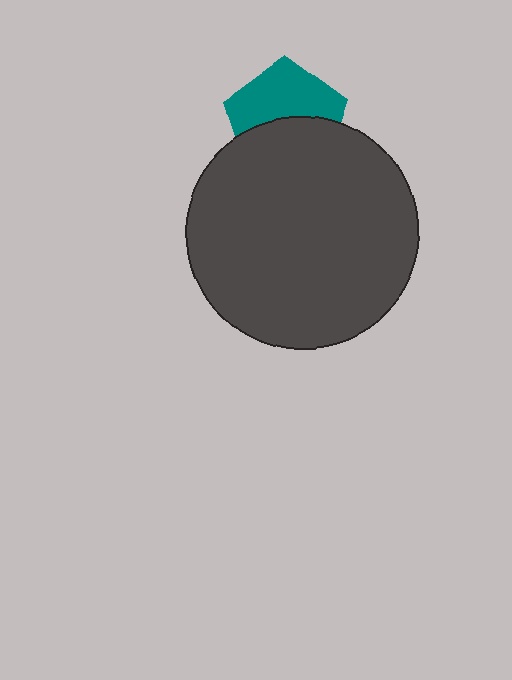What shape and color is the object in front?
The object in front is a dark gray circle.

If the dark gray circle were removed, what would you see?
You would see the complete teal pentagon.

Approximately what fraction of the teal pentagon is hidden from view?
Roughly 49% of the teal pentagon is hidden behind the dark gray circle.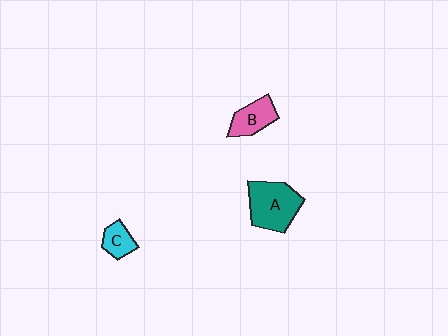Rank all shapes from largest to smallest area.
From largest to smallest: A (teal), B (pink), C (cyan).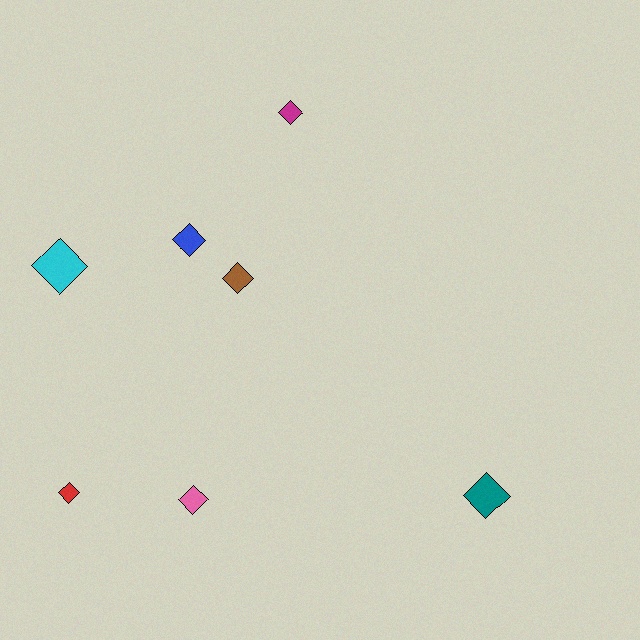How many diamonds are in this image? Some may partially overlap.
There are 7 diamonds.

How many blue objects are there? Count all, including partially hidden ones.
There is 1 blue object.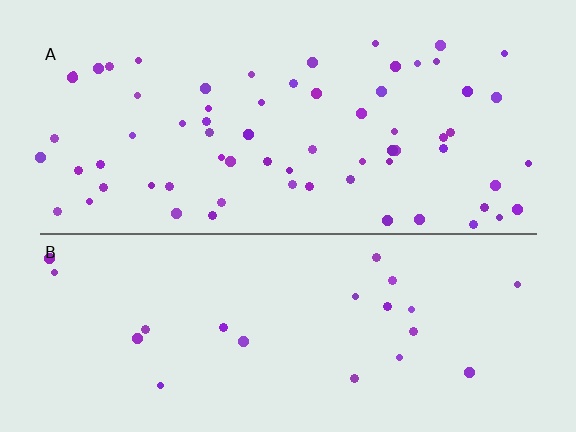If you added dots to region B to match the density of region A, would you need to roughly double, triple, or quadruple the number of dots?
Approximately triple.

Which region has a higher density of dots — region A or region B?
A (the top).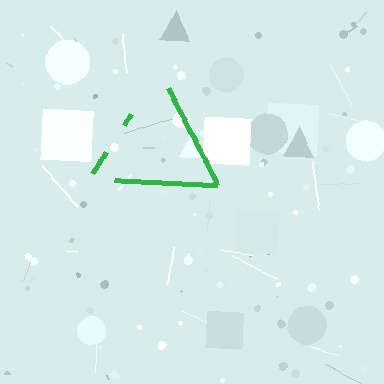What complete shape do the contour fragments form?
The contour fragments form a triangle.